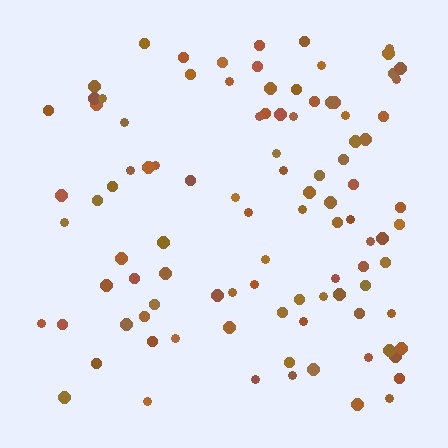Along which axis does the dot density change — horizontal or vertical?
Horizontal.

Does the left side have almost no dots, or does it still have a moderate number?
Still a moderate number, just noticeably fewer than the right.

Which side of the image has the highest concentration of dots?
The right.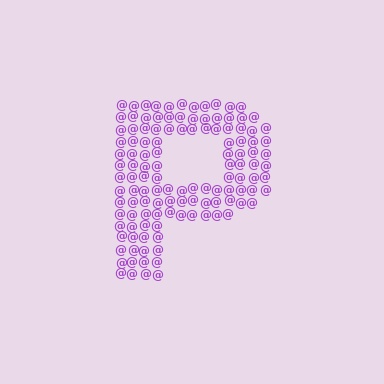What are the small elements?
The small elements are at signs.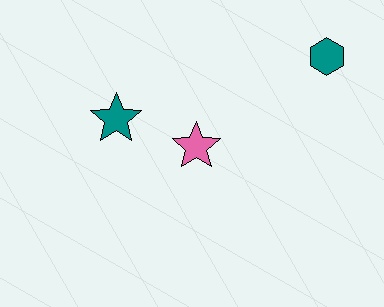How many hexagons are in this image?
There is 1 hexagon.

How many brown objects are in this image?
There are no brown objects.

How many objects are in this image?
There are 3 objects.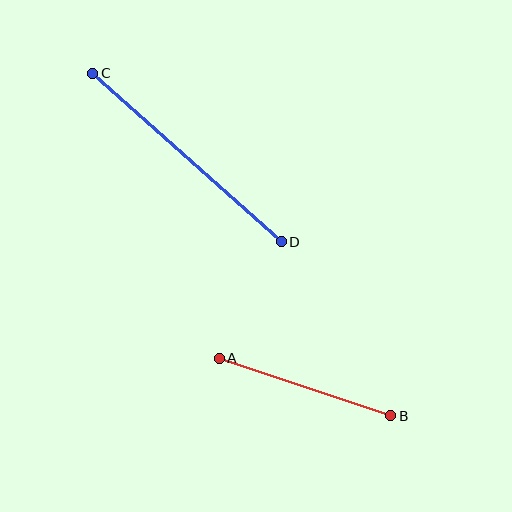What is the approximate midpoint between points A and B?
The midpoint is at approximately (305, 387) pixels.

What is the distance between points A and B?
The distance is approximately 181 pixels.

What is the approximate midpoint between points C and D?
The midpoint is at approximately (187, 158) pixels.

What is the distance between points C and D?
The distance is approximately 253 pixels.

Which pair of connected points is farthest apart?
Points C and D are farthest apart.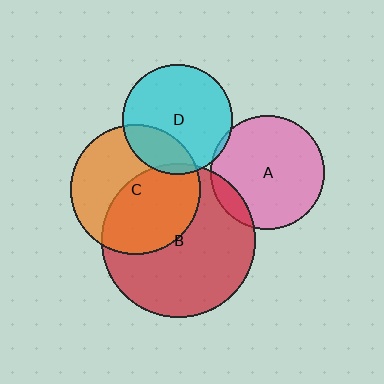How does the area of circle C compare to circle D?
Approximately 1.4 times.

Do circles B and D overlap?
Yes.